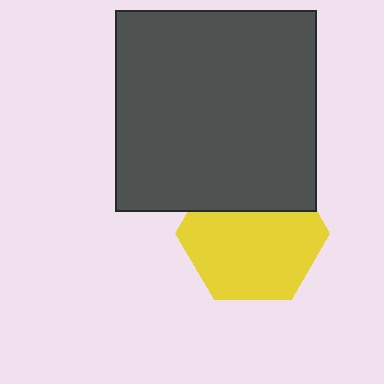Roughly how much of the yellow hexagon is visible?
Most of it is visible (roughly 69%).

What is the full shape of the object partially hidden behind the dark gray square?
The partially hidden object is a yellow hexagon.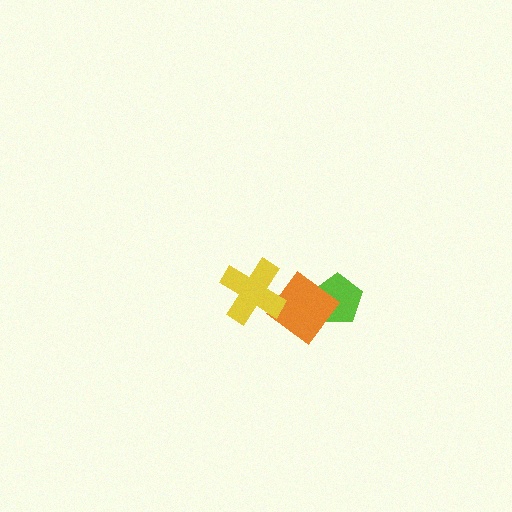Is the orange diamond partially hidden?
Yes, it is partially covered by another shape.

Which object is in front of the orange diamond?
The yellow cross is in front of the orange diamond.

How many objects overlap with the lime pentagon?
1 object overlaps with the lime pentagon.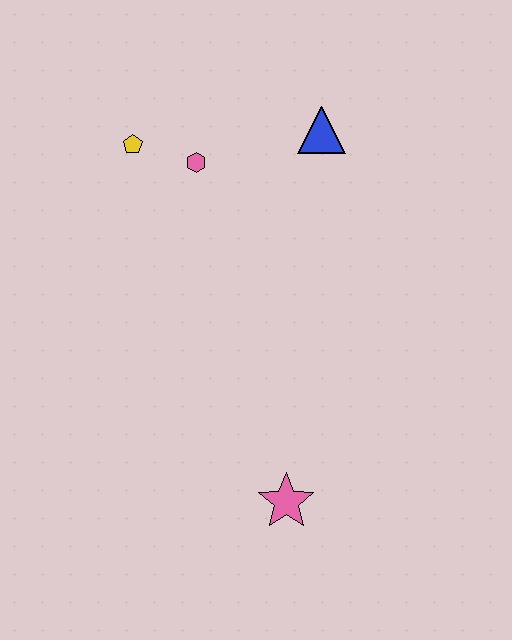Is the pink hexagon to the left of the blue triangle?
Yes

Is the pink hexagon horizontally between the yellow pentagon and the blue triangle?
Yes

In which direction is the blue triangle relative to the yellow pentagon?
The blue triangle is to the right of the yellow pentagon.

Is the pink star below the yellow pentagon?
Yes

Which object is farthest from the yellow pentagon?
The pink star is farthest from the yellow pentagon.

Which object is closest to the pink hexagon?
The yellow pentagon is closest to the pink hexagon.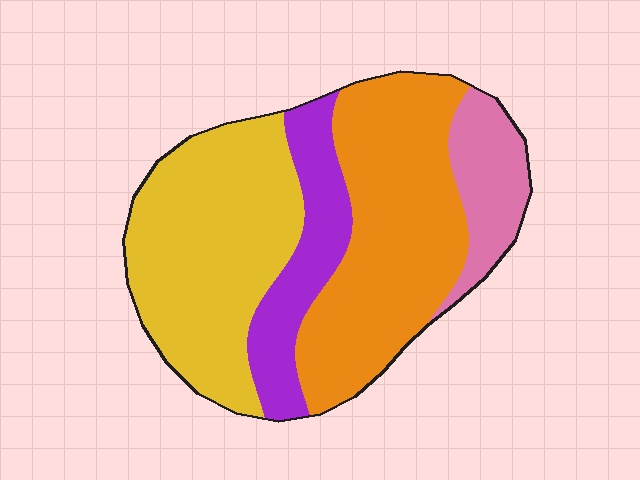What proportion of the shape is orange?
Orange takes up about three eighths (3/8) of the shape.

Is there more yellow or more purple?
Yellow.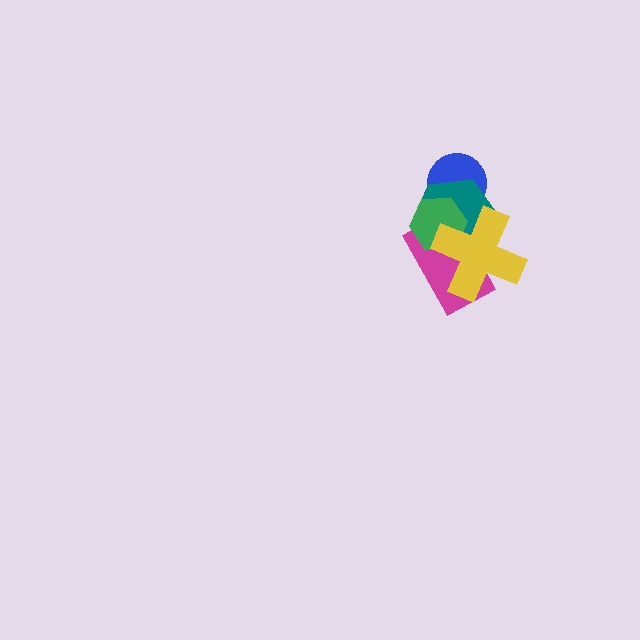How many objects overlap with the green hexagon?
4 objects overlap with the green hexagon.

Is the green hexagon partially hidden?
Yes, it is partially covered by another shape.